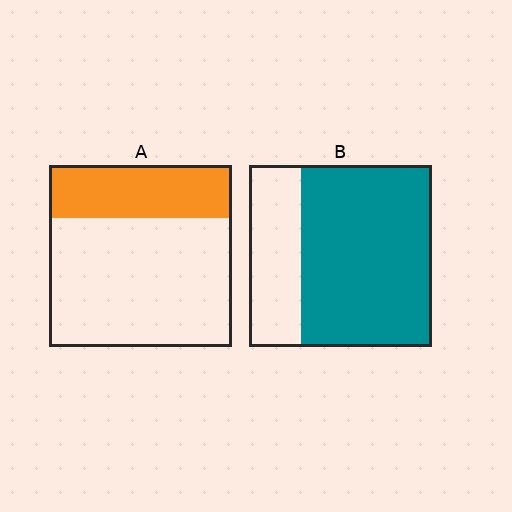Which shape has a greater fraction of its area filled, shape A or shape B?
Shape B.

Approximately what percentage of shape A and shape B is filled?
A is approximately 30% and B is approximately 70%.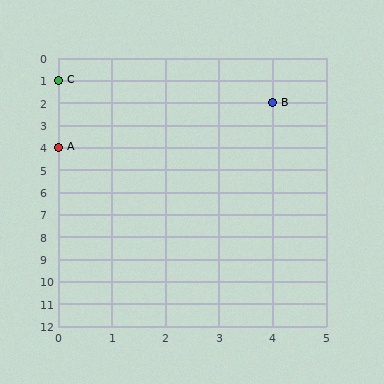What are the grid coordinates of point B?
Point B is at grid coordinates (4, 2).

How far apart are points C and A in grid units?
Points C and A are 3 rows apart.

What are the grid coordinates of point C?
Point C is at grid coordinates (0, 1).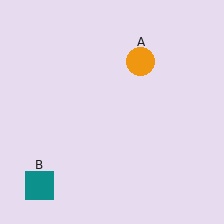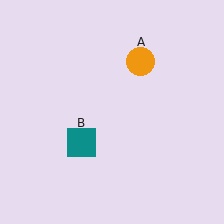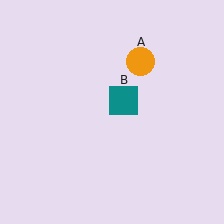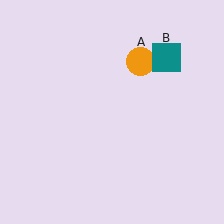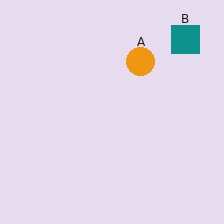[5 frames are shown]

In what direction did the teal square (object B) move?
The teal square (object B) moved up and to the right.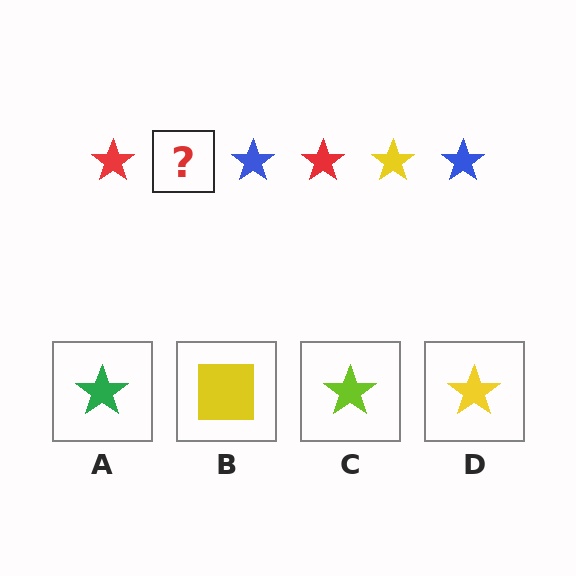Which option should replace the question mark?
Option D.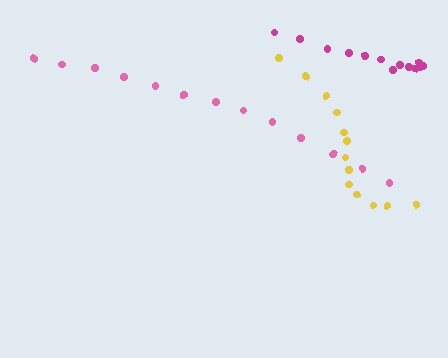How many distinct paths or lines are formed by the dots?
There are 3 distinct paths.